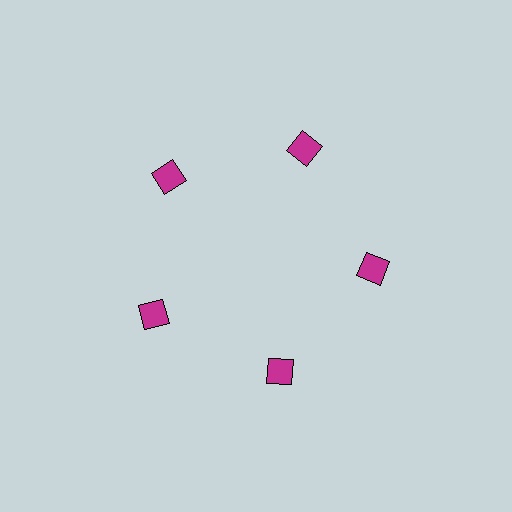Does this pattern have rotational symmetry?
Yes, this pattern has 5-fold rotational symmetry. It looks the same after rotating 72 degrees around the center.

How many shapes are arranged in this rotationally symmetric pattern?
There are 5 shapes, arranged in 5 groups of 1.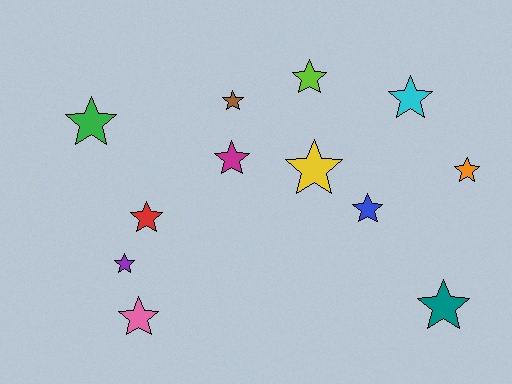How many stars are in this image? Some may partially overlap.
There are 12 stars.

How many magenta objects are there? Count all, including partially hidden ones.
There is 1 magenta object.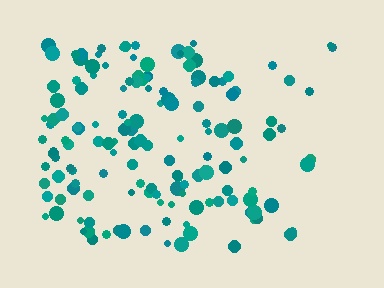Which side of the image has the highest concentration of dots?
The left.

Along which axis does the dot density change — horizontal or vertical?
Horizontal.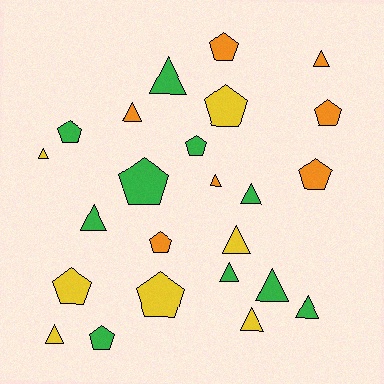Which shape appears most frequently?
Triangle, with 13 objects.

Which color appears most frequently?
Green, with 10 objects.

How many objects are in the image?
There are 24 objects.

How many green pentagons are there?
There are 4 green pentagons.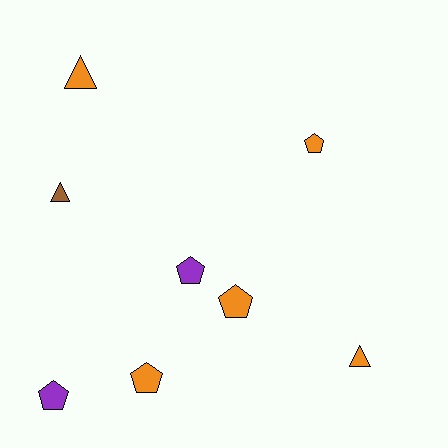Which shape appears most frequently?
Pentagon, with 5 objects.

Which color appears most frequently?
Orange, with 5 objects.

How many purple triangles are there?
There are no purple triangles.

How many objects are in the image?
There are 8 objects.